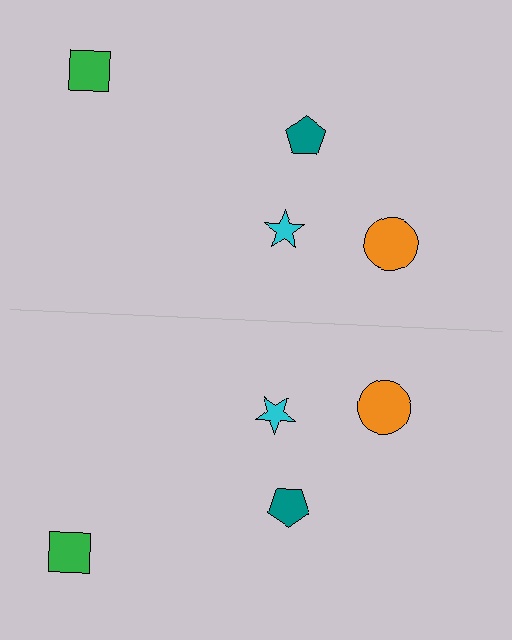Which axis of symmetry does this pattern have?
The pattern has a horizontal axis of symmetry running through the center of the image.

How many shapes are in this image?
There are 8 shapes in this image.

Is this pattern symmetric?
Yes, this pattern has bilateral (reflection) symmetry.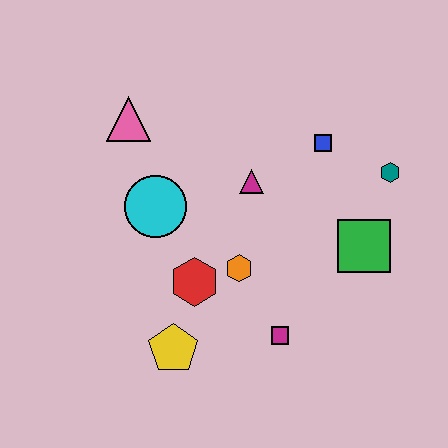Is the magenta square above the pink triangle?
No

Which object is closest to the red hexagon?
The orange hexagon is closest to the red hexagon.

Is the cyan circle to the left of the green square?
Yes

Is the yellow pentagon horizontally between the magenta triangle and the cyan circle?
Yes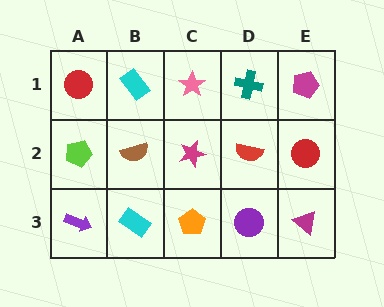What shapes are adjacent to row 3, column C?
A magenta star (row 2, column C), a cyan rectangle (row 3, column B), a purple circle (row 3, column D).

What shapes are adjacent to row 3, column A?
A lime pentagon (row 2, column A), a cyan rectangle (row 3, column B).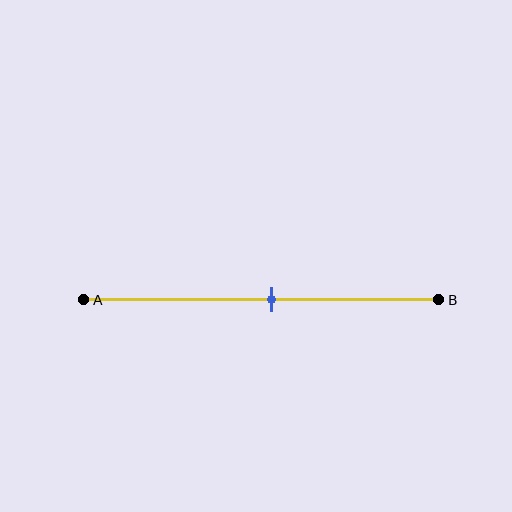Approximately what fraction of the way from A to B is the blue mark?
The blue mark is approximately 55% of the way from A to B.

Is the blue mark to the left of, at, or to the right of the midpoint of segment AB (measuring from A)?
The blue mark is approximately at the midpoint of segment AB.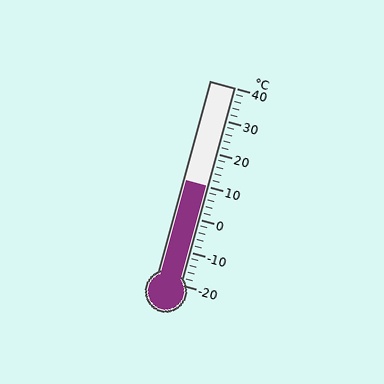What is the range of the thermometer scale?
The thermometer scale ranges from -20°C to 40°C.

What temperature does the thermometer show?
The thermometer shows approximately 10°C.